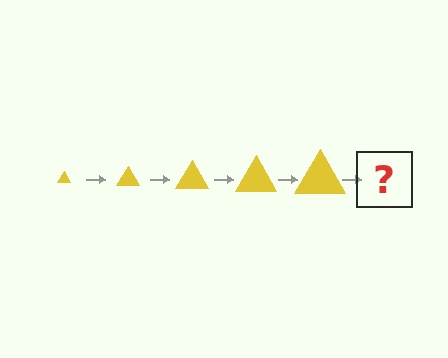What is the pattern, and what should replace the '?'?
The pattern is that the triangle gets progressively larger each step. The '?' should be a yellow triangle, larger than the previous one.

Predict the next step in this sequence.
The next step is a yellow triangle, larger than the previous one.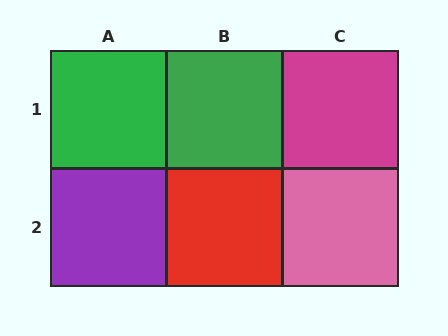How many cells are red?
1 cell is red.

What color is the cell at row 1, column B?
Green.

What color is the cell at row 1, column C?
Magenta.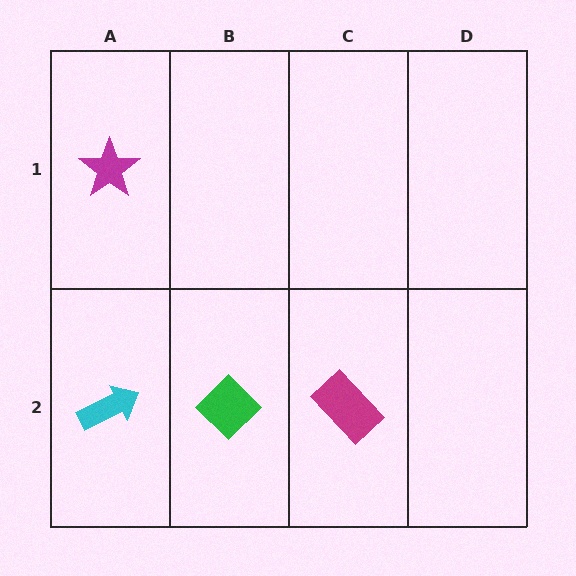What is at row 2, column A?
A cyan arrow.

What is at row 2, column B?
A green diamond.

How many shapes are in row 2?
3 shapes.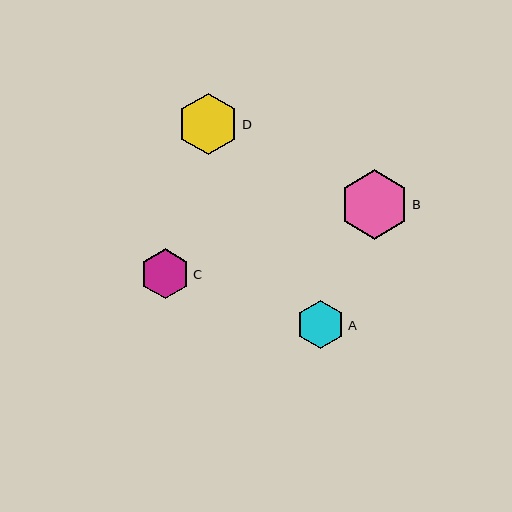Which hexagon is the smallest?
Hexagon A is the smallest with a size of approximately 48 pixels.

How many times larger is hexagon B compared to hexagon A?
Hexagon B is approximately 1.4 times the size of hexagon A.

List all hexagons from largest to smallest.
From largest to smallest: B, D, C, A.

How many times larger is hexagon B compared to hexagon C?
Hexagon B is approximately 1.4 times the size of hexagon C.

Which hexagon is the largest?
Hexagon B is the largest with a size of approximately 69 pixels.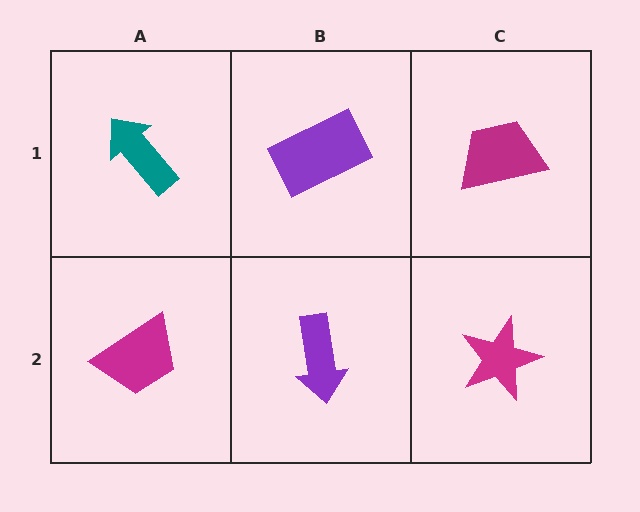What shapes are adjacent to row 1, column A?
A magenta trapezoid (row 2, column A), a purple rectangle (row 1, column B).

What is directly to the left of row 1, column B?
A teal arrow.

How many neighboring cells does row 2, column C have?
2.